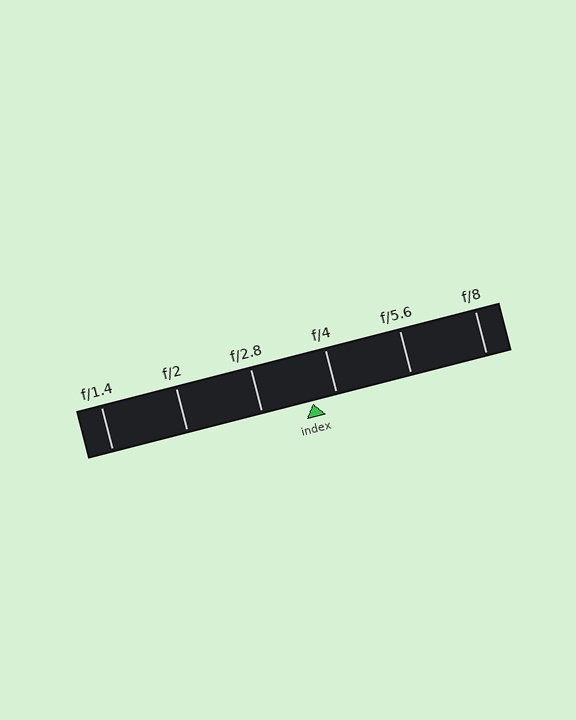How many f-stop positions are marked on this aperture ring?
There are 6 f-stop positions marked.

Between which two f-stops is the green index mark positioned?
The index mark is between f/2.8 and f/4.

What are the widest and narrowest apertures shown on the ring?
The widest aperture shown is f/1.4 and the narrowest is f/8.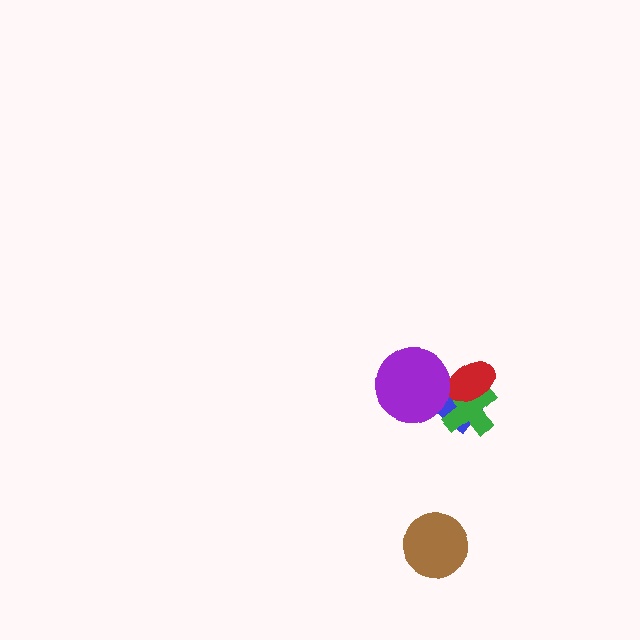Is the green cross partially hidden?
Yes, it is partially covered by another shape.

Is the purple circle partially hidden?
No, no other shape covers it.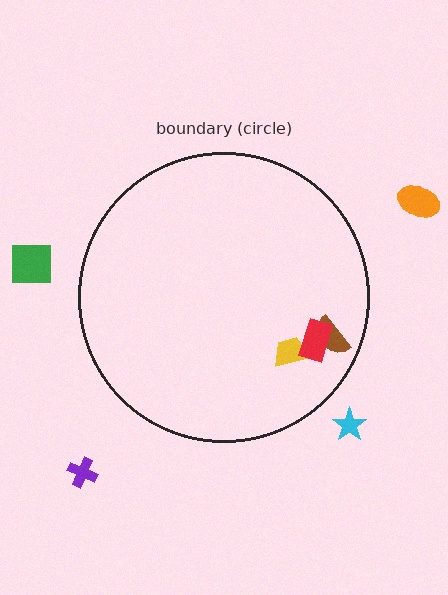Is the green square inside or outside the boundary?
Outside.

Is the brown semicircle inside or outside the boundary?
Inside.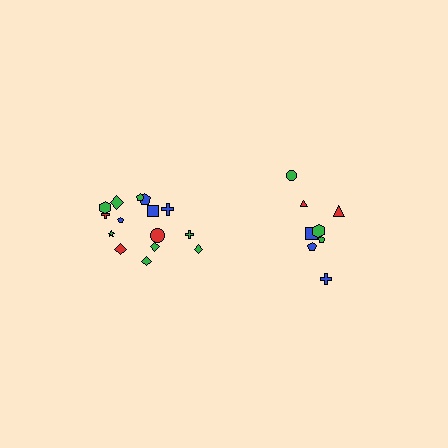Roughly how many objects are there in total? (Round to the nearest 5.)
Roughly 25 objects in total.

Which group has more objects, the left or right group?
The left group.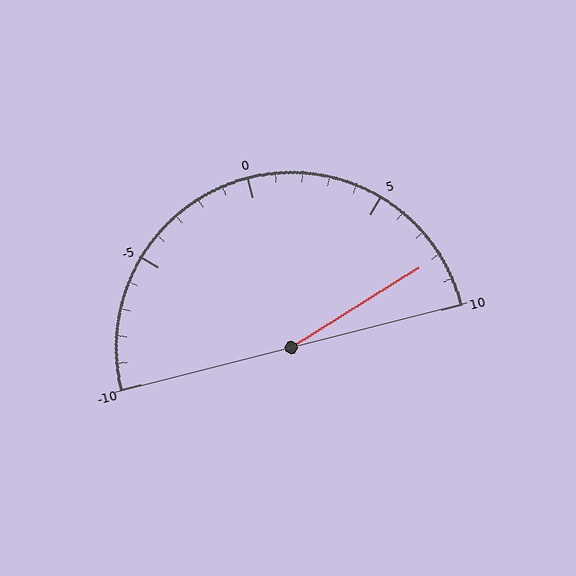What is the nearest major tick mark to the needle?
The nearest major tick mark is 10.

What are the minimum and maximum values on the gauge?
The gauge ranges from -10 to 10.